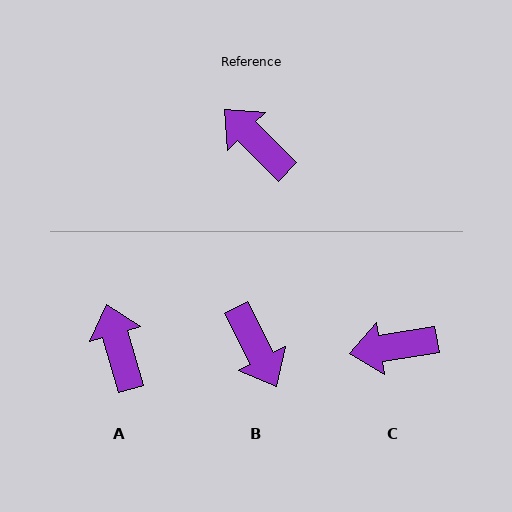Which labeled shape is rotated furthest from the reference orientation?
B, about 162 degrees away.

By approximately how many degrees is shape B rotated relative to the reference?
Approximately 162 degrees counter-clockwise.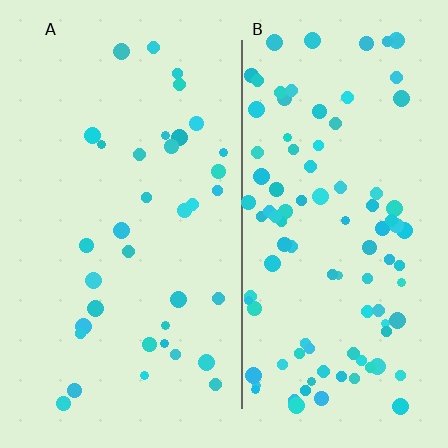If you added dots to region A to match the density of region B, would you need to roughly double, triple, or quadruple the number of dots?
Approximately triple.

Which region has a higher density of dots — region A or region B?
B (the right).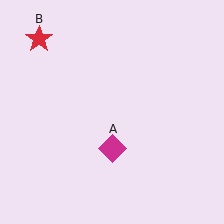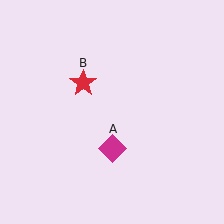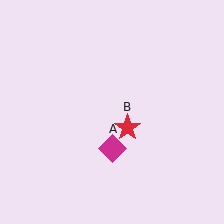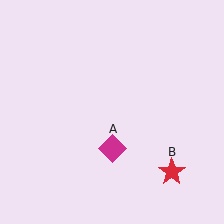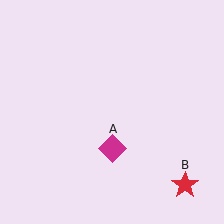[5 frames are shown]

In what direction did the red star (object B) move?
The red star (object B) moved down and to the right.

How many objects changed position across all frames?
1 object changed position: red star (object B).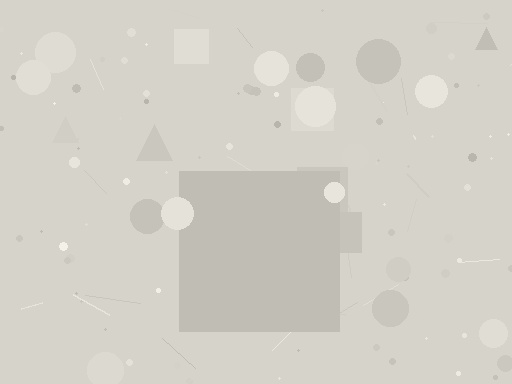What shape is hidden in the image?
A square is hidden in the image.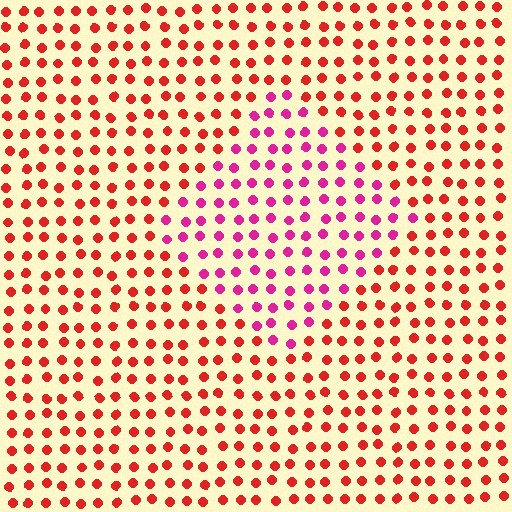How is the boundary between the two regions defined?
The boundary is defined purely by a slight shift in hue (about 40 degrees). Spacing, size, and orientation are identical on both sides.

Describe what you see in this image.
The image is filled with small red elements in a uniform arrangement. A diamond-shaped region is visible where the elements are tinted to a slightly different hue, forming a subtle color boundary.